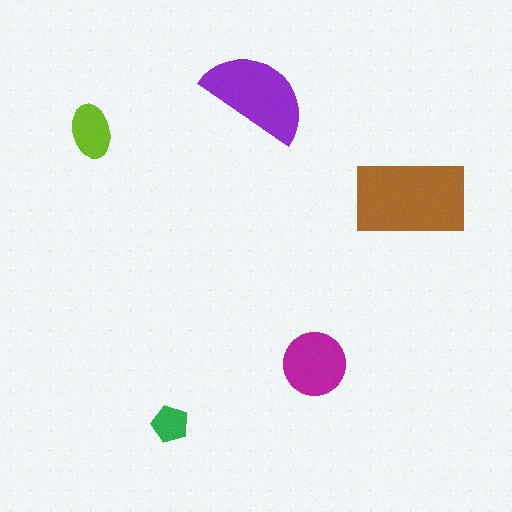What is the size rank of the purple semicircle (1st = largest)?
2nd.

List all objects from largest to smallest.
The brown rectangle, the purple semicircle, the magenta circle, the lime ellipse, the green pentagon.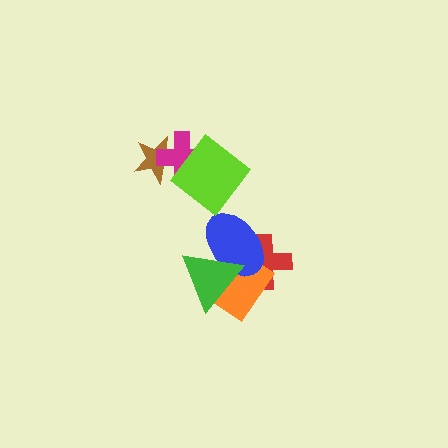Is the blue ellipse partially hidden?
Yes, it is partially covered by another shape.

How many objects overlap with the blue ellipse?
3 objects overlap with the blue ellipse.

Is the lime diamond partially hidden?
No, no other shape covers it.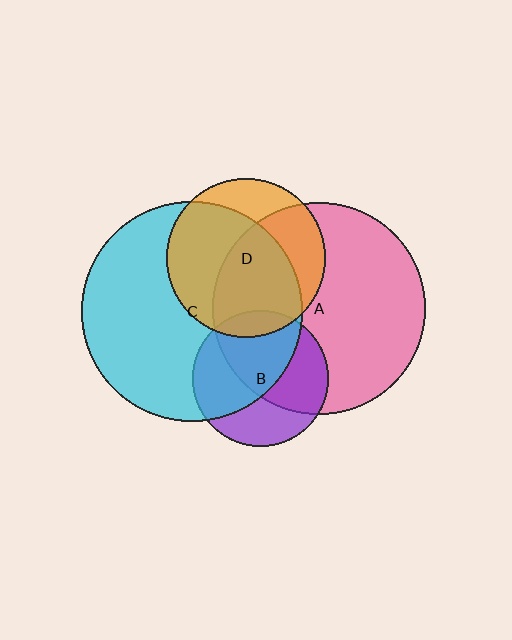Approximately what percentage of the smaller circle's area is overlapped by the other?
Approximately 55%.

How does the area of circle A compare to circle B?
Approximately 2.4 times.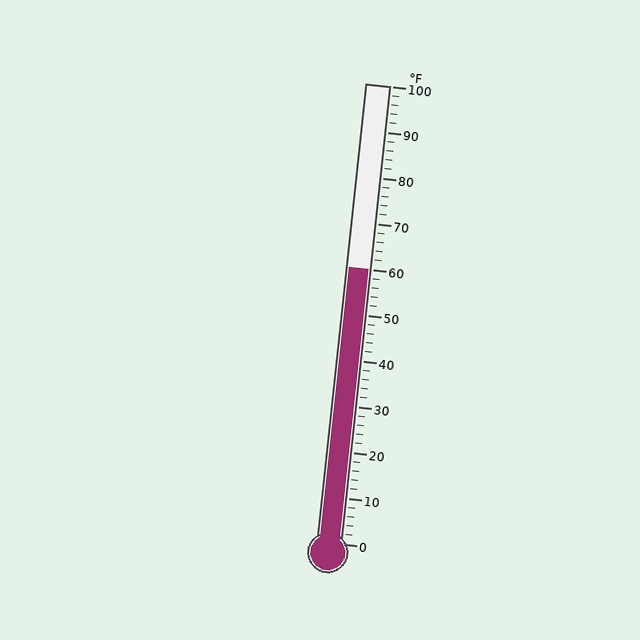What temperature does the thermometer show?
The thermometer shows approximately 60°F.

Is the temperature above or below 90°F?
The temperature is below 90°F.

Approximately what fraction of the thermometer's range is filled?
The thermometer is filled to approximately 60% of its range.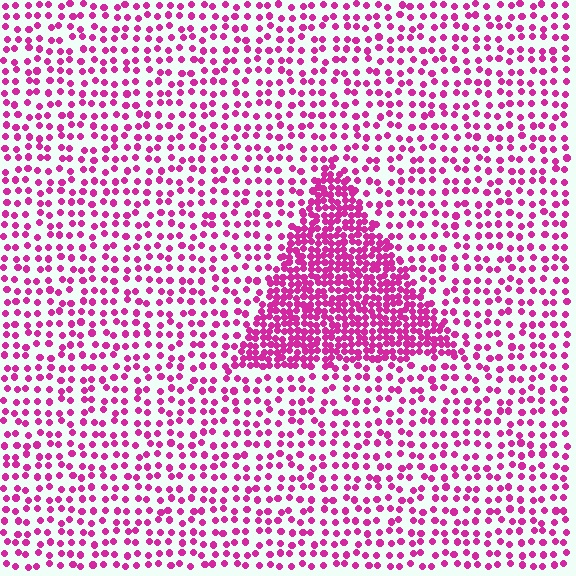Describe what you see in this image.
The image contains small magenta elements arranged at two different densities. A triangle-shaped region is visible where the elements are more densely packed than the surrounding area.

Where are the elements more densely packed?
The elements are more densely packed inside the triangle boundary.